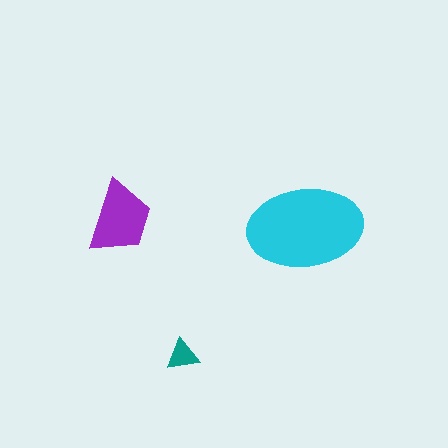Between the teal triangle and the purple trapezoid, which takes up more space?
The purple trapezoid.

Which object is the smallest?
The teal triangle.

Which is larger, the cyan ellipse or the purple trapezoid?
The cyan ellipse.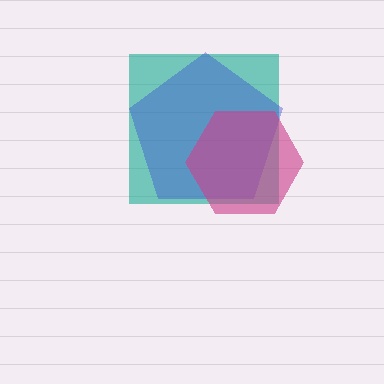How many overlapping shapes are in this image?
There are 3 overlapping shapes in the image.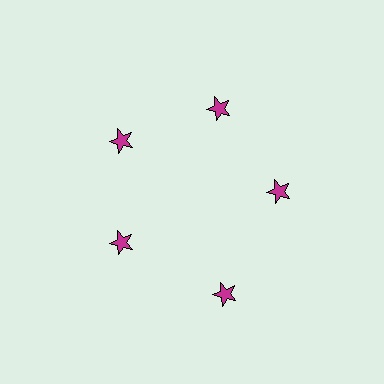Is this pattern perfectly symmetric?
No. The 5 magenta stars are arranged in a ring, but one element near the 5 o'clock position is pushed outward from the center, breaking the 5-fold rotational symmetry.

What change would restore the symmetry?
The symmetry would be restored by moving it inward, back onto the ring so that all 5 stars sit at equal angles and equal distance from the center.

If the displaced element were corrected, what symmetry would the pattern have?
It would have 5-fold rotational symmetry — the pattern would map onto itself every 72 degrees.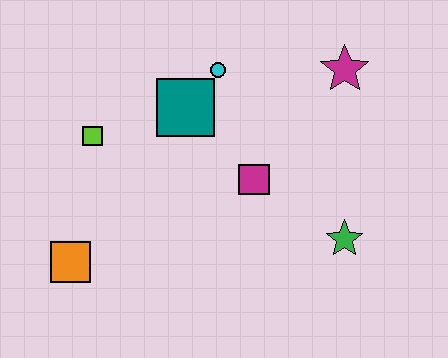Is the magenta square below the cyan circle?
Yes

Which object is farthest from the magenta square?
The orange square is farthest from the magenta square.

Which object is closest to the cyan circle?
The teal square is closest to the cyan circle.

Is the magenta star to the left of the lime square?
No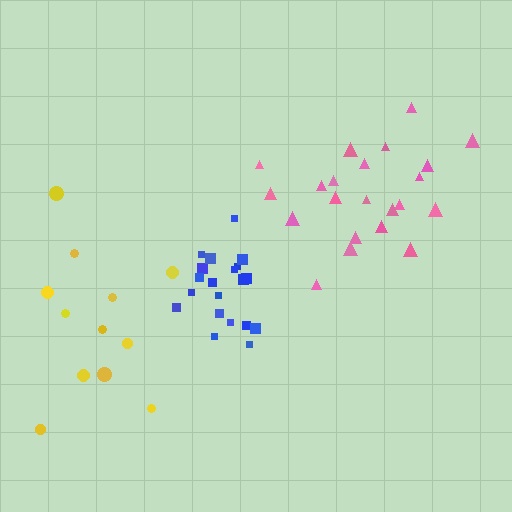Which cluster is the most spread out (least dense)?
Yellow.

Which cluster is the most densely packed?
Blue.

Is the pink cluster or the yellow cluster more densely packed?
Pink.